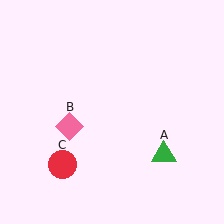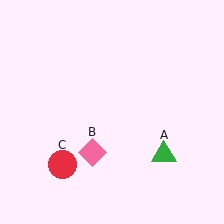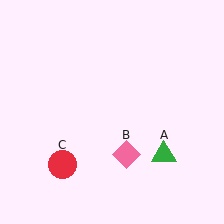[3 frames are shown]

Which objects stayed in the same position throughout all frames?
Green triangle (object A) and red circle (object C) remained stationary.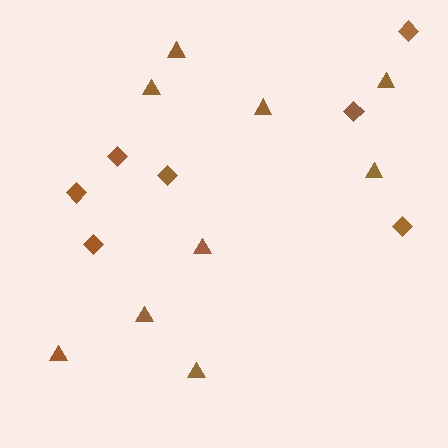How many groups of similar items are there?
There are 2 groups: one group of triangles (9) and one group of diamonds (7).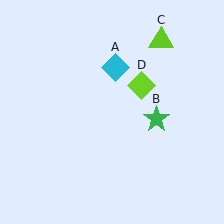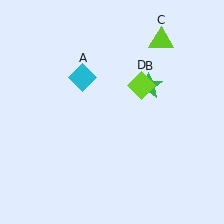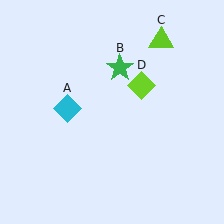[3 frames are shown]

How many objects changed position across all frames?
2 objects changed position: cyan diamond (object A), green star (object B).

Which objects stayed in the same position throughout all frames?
Lime triangle (object C) and lime diamond (object D) remained stationary.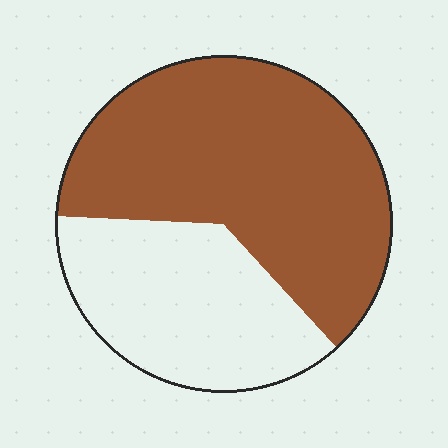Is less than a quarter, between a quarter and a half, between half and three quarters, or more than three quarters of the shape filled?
Between half and three quarters.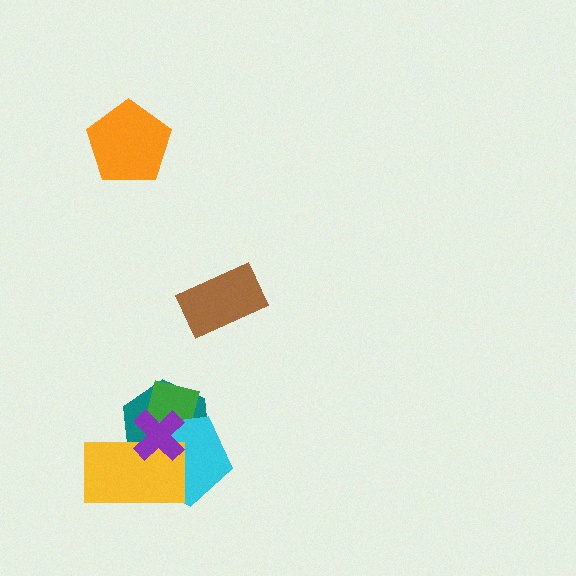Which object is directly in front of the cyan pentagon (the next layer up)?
The yellow rectangle is directly in front of the cyan pentagon.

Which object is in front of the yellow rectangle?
The purple cross is in front of the yellow rectangle.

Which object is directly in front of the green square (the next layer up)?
The cyan pentagon is directly in front of the green square.